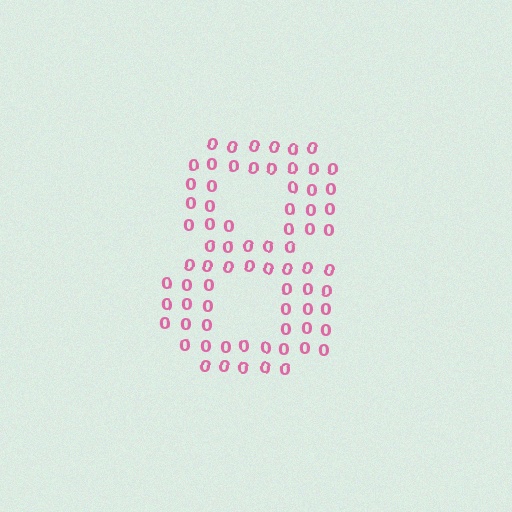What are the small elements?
The small elements are digit 0's.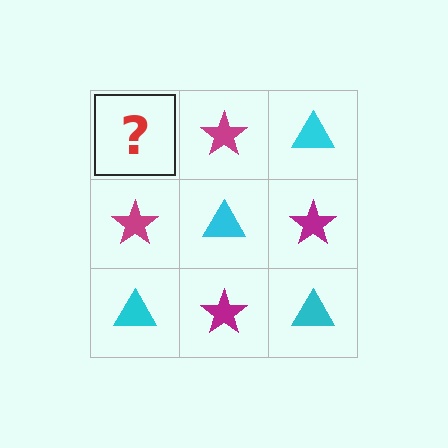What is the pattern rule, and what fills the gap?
The rule is that it alternates cyan triangle and magenta star in a checkerboard pattern. The gap should be filled with a cyan triangle.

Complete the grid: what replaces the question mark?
The question mark should be replaced with a cyan triangle.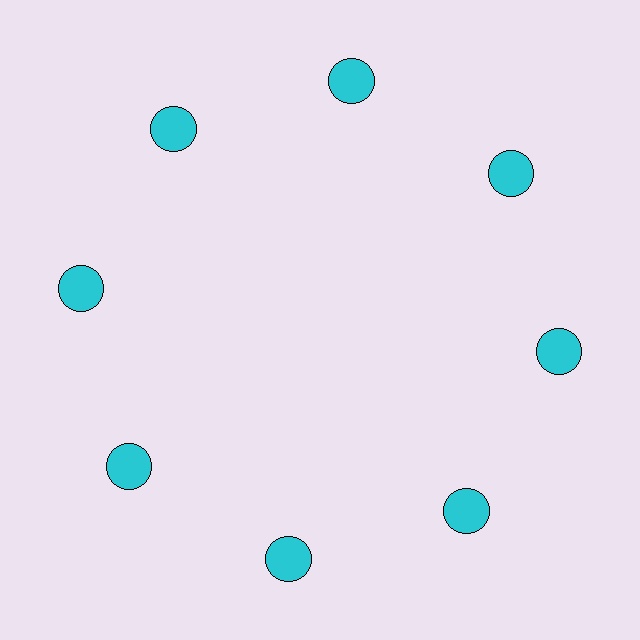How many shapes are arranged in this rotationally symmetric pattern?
There are 8 shapes, arranged in 8 groups of 1.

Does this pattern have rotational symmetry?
Yes, this pattern has 8-fold rotational symmetry. It looks the same after rotating 45 degrees around the center.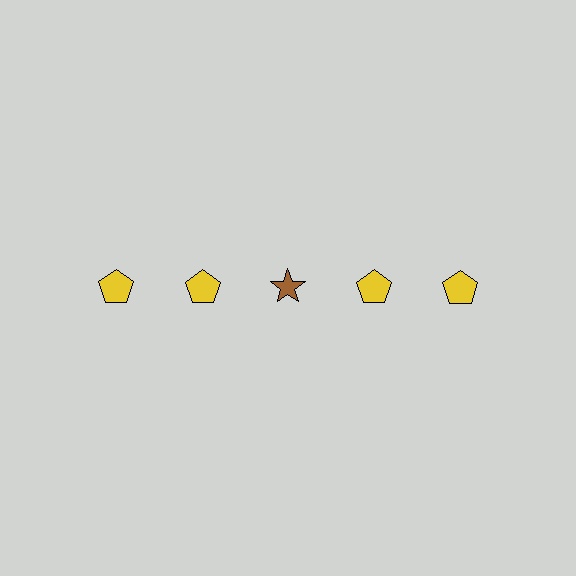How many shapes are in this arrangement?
There are 5 shapes arranged in a grid pattern.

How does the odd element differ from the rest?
It differs in both color (brown instead of yellow) and shape (star instead of pentagon).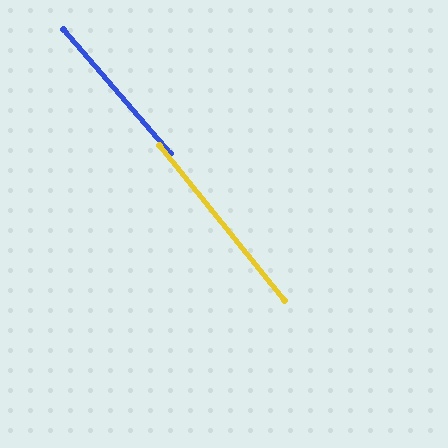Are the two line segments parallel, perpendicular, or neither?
Parallel — their directions differ by only 1.8°.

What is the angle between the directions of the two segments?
Approximately 2 degrees.